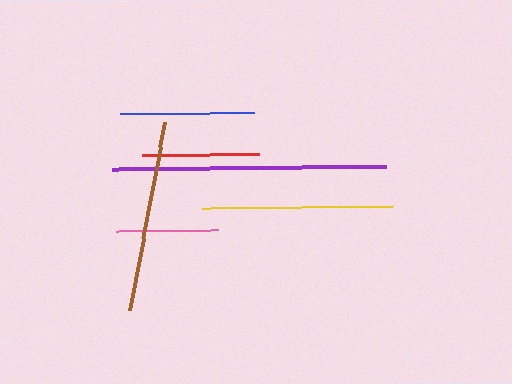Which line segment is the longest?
The purple line is the longest at approximately 274 pixels.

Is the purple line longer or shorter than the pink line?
The purple line is longer than the pink line.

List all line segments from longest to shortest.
From longest to shortest: purple, brown, yellow, blue, red, pink.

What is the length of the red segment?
The red segment is approximately 117 pixels long.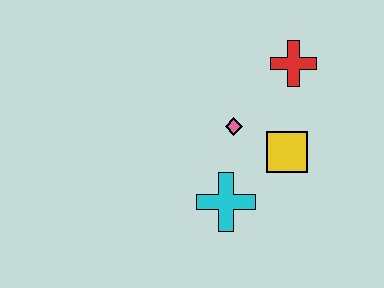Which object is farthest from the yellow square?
The red cross is farthest from the yellow square.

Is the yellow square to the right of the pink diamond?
Yes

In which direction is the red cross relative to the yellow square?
The red cross is above the yellow square.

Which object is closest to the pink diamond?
The yellow square is closest to the pink diamond.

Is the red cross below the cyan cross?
No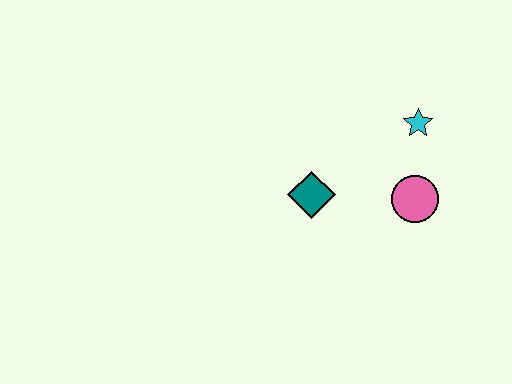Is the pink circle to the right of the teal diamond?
Yes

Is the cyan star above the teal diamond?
Yes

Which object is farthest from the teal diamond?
The cyan star is farthest from the teal diamond.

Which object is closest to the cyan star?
The pink circle is closest to the cyan star.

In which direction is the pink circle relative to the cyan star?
The pink circle is below the cyan star.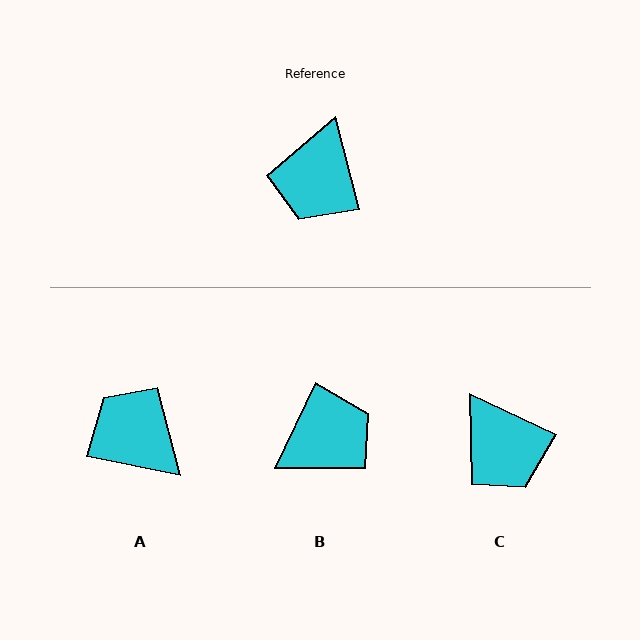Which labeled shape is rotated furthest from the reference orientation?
B, about 140 degrees away.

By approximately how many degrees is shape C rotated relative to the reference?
Approximately 51 degrees counter-clockwise.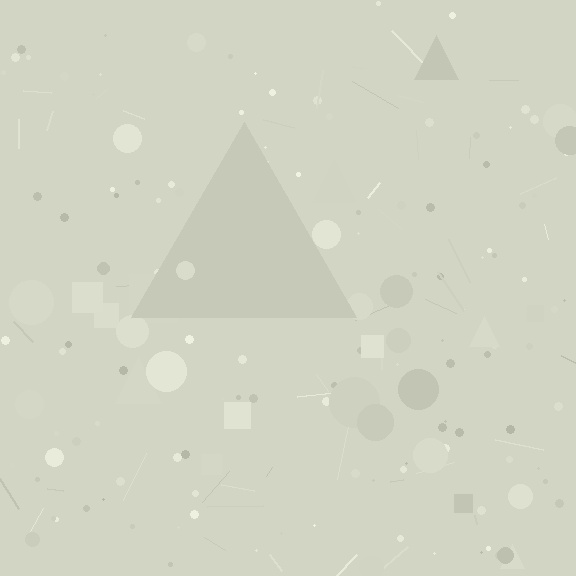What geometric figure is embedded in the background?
A triangle is embedded in the background.